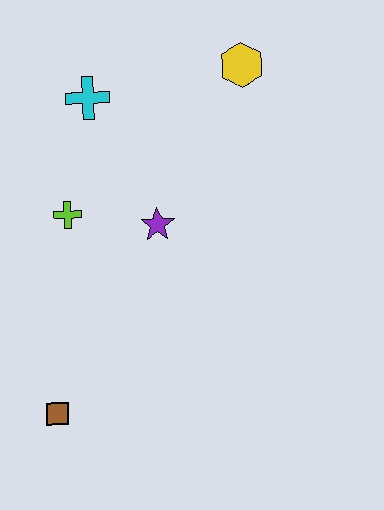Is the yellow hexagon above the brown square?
Yes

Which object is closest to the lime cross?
The purple star is closest to the lime cross.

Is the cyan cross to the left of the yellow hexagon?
Yes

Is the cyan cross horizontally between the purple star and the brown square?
Yes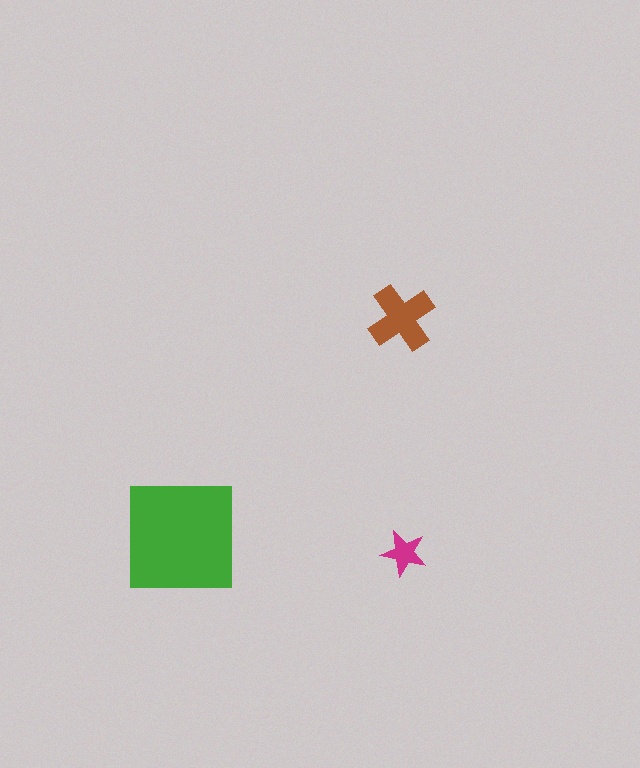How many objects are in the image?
There are 3 objects in the image.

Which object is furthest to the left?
The green square is leftmost.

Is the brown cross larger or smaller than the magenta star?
Larger.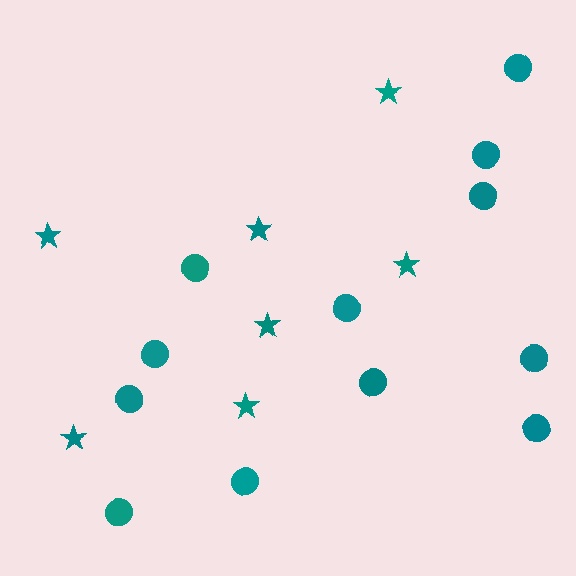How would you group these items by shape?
There are 2 groups: one group of circles (12) and one group of stars (7).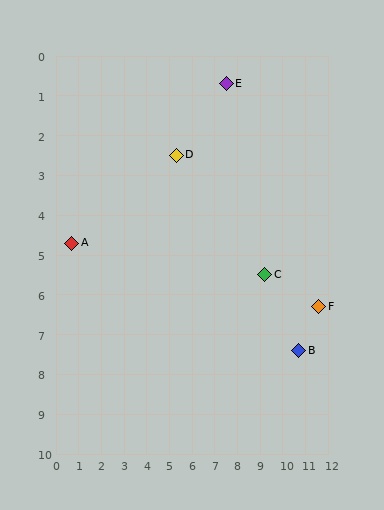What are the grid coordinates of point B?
Point B is at approximately (10.7, 7.4).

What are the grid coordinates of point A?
Point A is at approximately (0.7, 4.7).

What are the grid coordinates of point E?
Point E is at approximately (7.5, 0.7).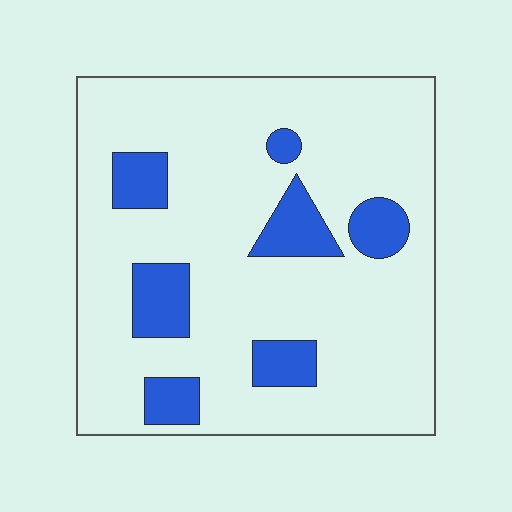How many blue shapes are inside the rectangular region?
7.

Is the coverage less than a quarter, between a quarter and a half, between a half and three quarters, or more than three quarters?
Less than a quarter.